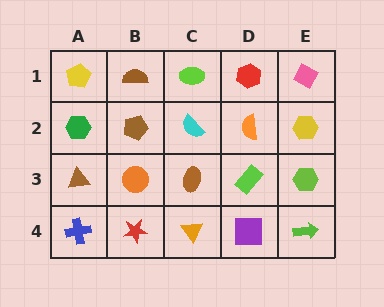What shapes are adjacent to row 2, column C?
A lime ellipse (row 1, column C), a brown ellipse (row 3, column C), a brown pentagon (row 2, column B), an orange semicircle (row 2, column D).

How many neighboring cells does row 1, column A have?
2.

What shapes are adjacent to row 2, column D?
A red hexagon (row 1, column D), a lime rectangle (row 3, column D), a cyan semicircle (row 2, column C), a yellow hexagon (row 2, column E).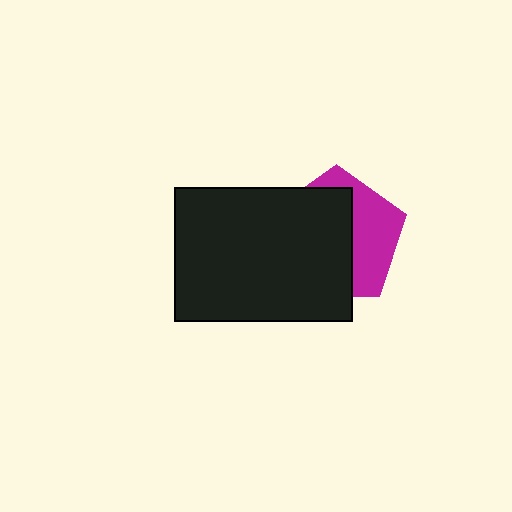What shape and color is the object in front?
The object in front is a black rectangle.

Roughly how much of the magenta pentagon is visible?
A small part of it is visible (roughly 39%).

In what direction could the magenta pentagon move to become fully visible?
The magenta pentagon could move right. That would shift it out from behind the black rectangle entirely.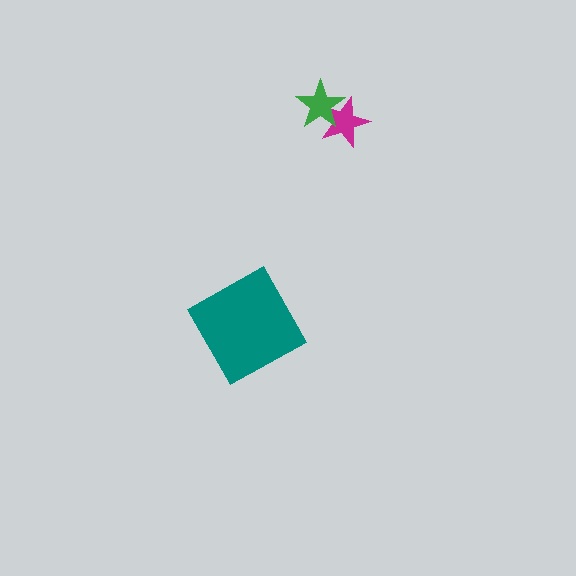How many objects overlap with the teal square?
0 objects overlap with the teal square.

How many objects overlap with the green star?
1 object overlaps with the green star.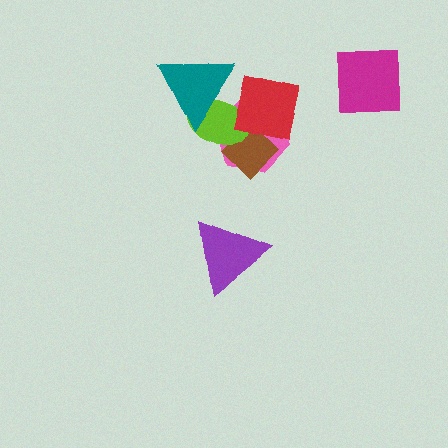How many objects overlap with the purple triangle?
0 objects overlap with the purple triangle.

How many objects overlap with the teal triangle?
1 object overlaps with the teal triangle.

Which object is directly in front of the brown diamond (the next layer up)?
The lime ellipse is directly in front of the brown diamond.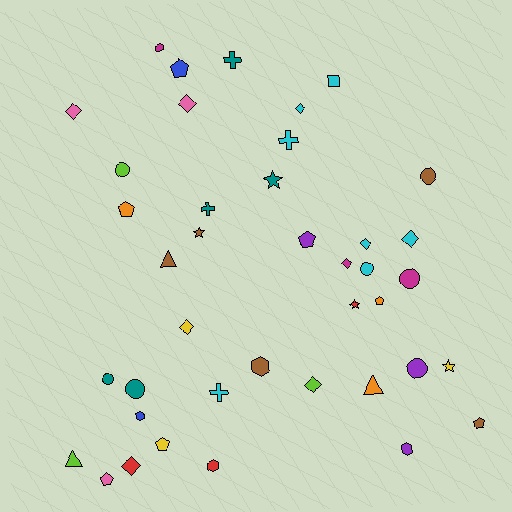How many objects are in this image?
There are 40 objects.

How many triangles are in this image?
There are 3 triangles.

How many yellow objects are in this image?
There are 3 yellow objects.